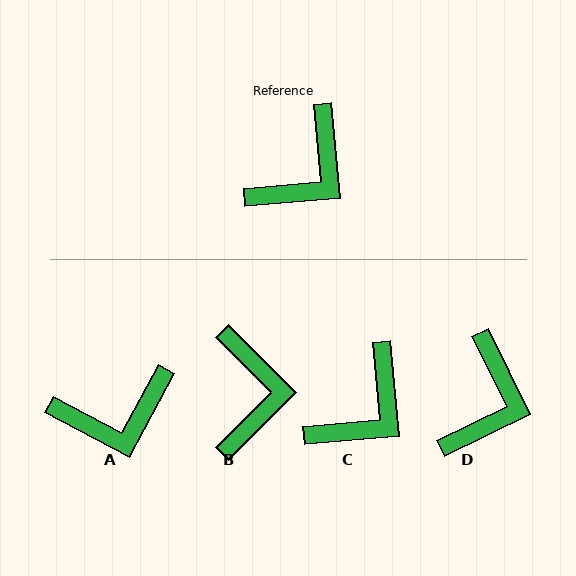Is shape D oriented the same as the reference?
No, it is off by about 21 degrees.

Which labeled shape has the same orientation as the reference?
C.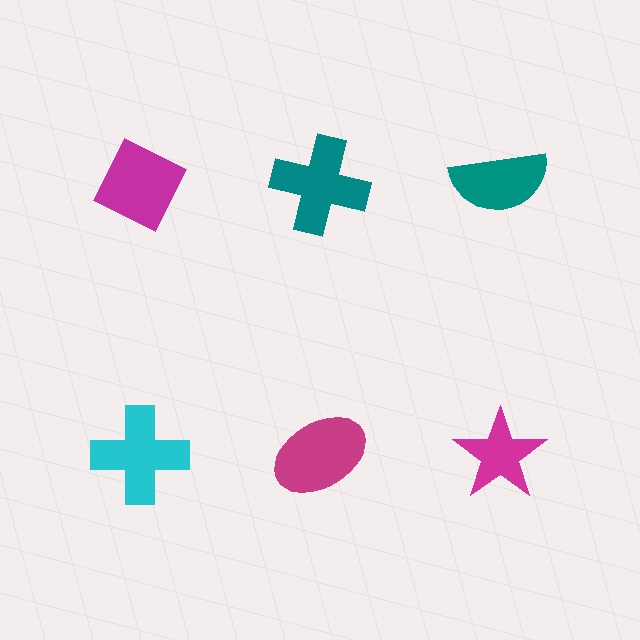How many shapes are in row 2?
3 shapes.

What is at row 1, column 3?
A teal semicircle.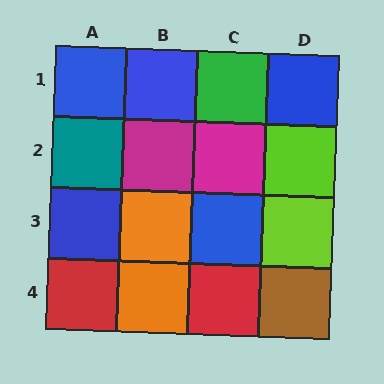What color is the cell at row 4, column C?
Red.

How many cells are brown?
1 cell is brown.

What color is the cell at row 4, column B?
Orange.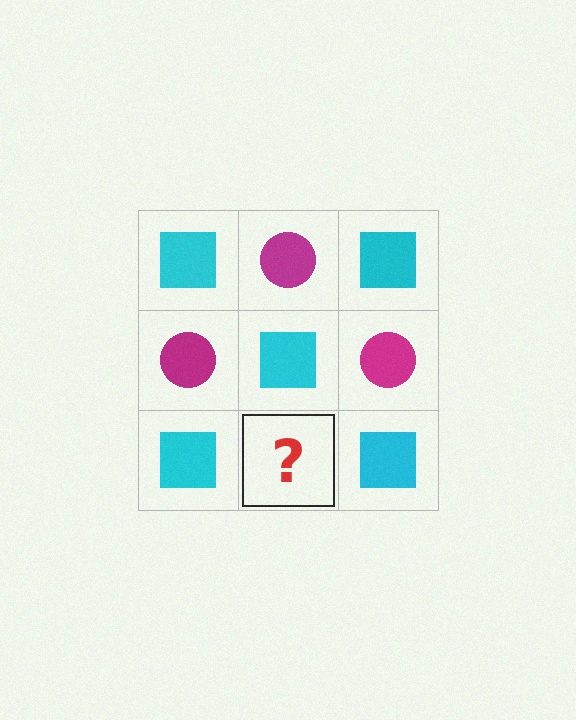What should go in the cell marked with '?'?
The missing cell should contain a magenta circle.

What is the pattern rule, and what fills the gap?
The rule is that it alternates cyan square and magenta circle in a checkerboard pattern. The gap should be filled with a magenta circle.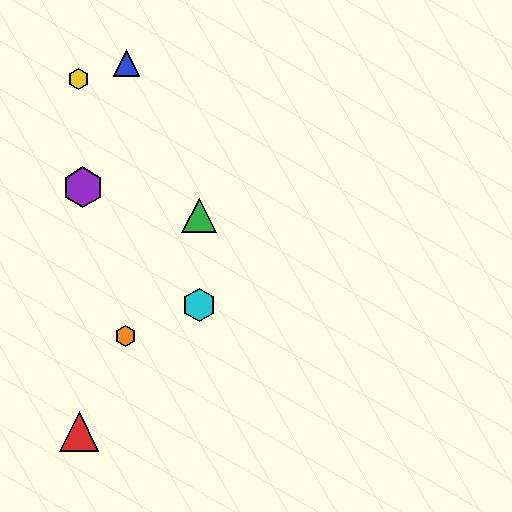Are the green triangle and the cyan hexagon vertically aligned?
Yes, both are at x≈199.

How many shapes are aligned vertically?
2 shapes (the green triangle, the cyan hexagon) are aligned vertically.